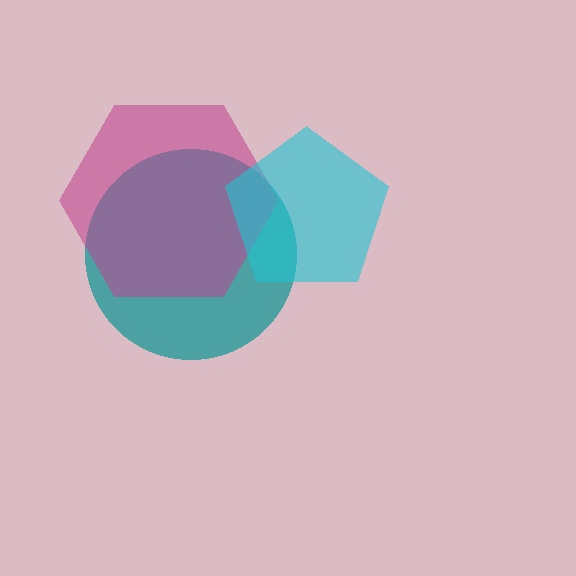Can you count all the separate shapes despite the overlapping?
Yes, there are 3 separate shapes.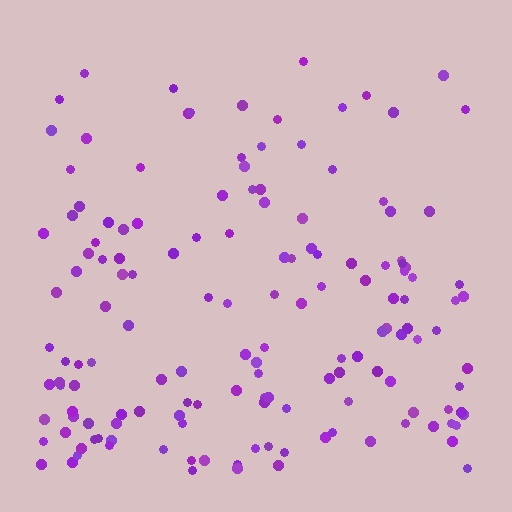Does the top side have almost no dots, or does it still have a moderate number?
Still a moderate number, just noticeably fewer than the bottom.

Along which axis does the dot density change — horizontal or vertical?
Vertical.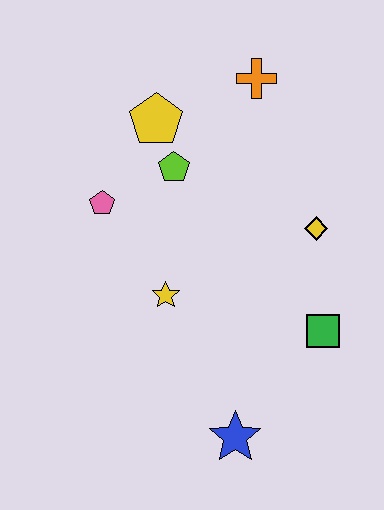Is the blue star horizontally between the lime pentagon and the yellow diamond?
Yes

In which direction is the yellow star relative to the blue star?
The yellow star is above the blue star.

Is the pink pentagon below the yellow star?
No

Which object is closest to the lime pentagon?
The yellow pentagon is closest to the lime pentagon.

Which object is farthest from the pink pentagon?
The blue star is farthest from the pink pentagon.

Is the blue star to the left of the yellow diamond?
Yes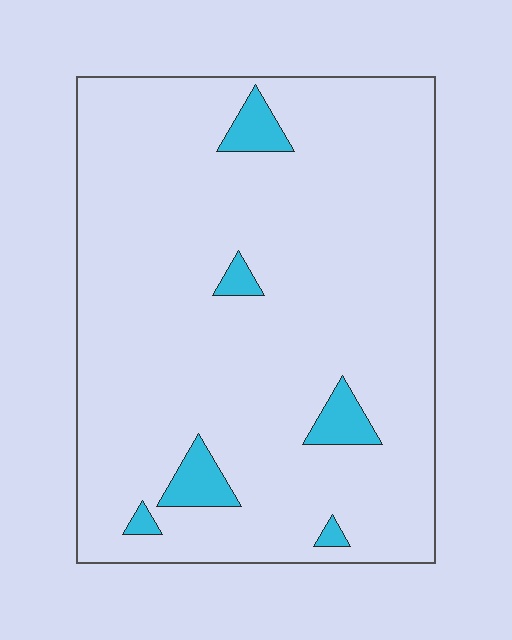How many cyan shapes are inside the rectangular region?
6.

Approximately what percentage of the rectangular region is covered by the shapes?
Approximately 5%.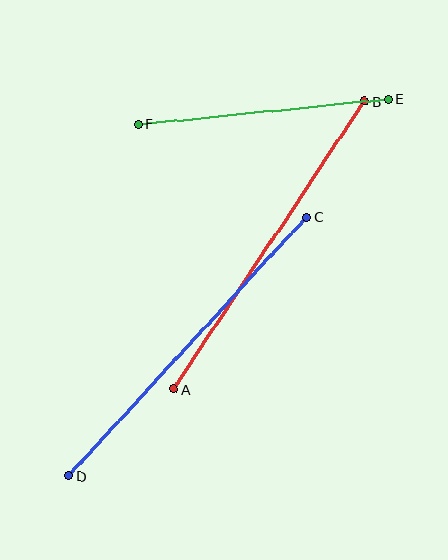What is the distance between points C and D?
The distance is approximately 351 pixels.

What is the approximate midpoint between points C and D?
The midpoint is at approximately (188, 347) pixels.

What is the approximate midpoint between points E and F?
The midpoint is at approximately (263, 112) pixels.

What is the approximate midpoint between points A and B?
The midpoint is at approximately (269, 245) pixels.